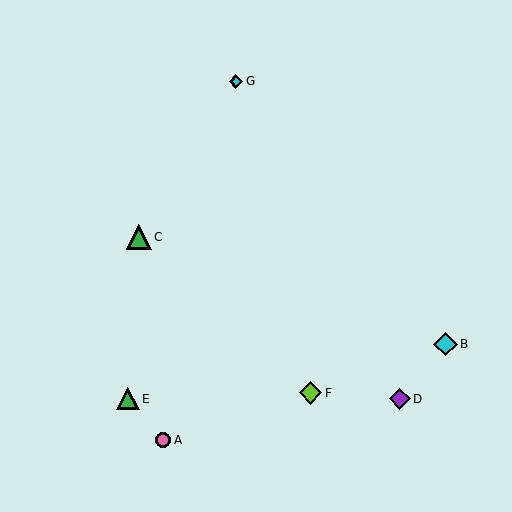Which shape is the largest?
The green triangle (labeled C) is the largest.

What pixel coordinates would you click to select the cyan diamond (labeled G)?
Click at (236, 81) to select the cyan diamond G.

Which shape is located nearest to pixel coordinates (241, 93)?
The cyan diamond (labeled G) at (236, 81) is nearest to that location.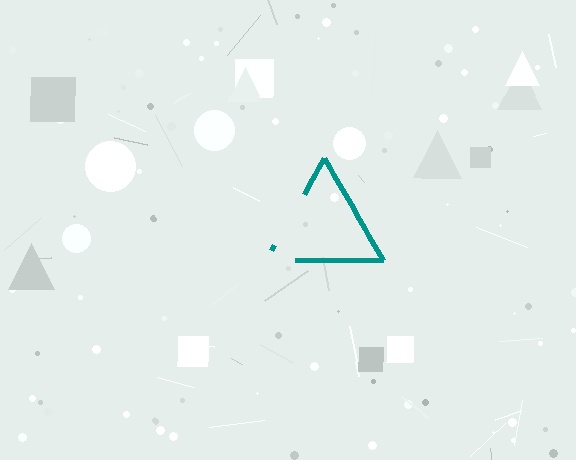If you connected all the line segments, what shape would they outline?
They would outline a triangle.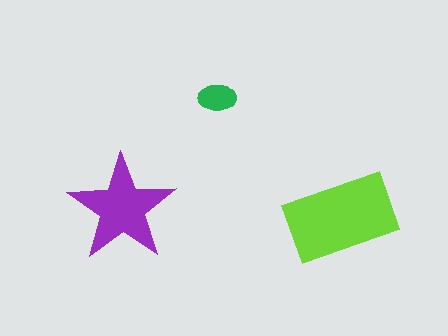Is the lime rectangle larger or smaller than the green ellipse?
Larger.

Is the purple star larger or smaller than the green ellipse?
Larger.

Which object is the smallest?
The green ellipse.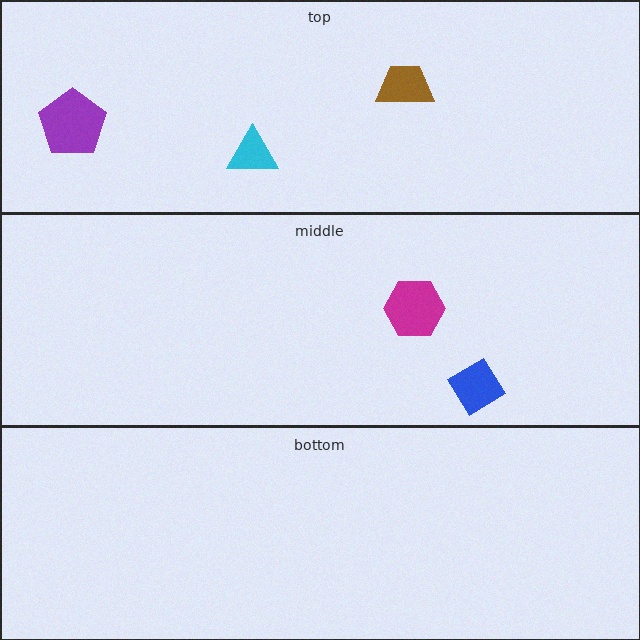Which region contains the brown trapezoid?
The top region.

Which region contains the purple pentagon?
The top region.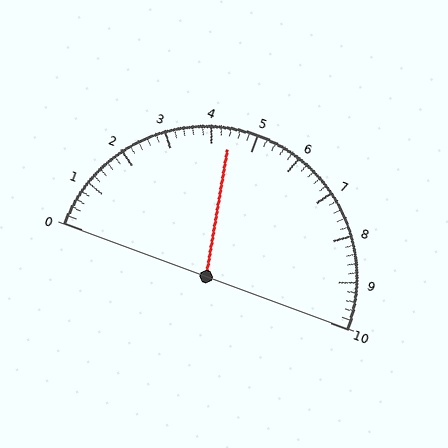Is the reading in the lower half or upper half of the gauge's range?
The reading is in the lower half of the range (0 to 10).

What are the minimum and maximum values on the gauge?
The gauge ranges from 0 to 10.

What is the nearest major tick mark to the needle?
The nearest major tick mark is 4.